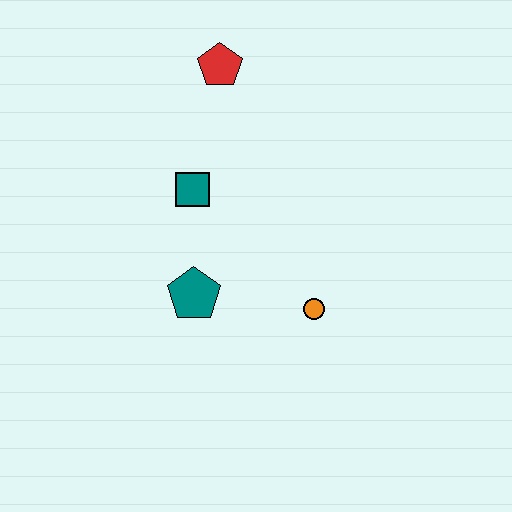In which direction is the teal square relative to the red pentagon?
The teal square is below the red pentagon.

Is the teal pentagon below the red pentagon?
Yes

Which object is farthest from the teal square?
The orange circle is farthest from the teal square.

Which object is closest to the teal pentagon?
The teal square is closest to the teal pentagon.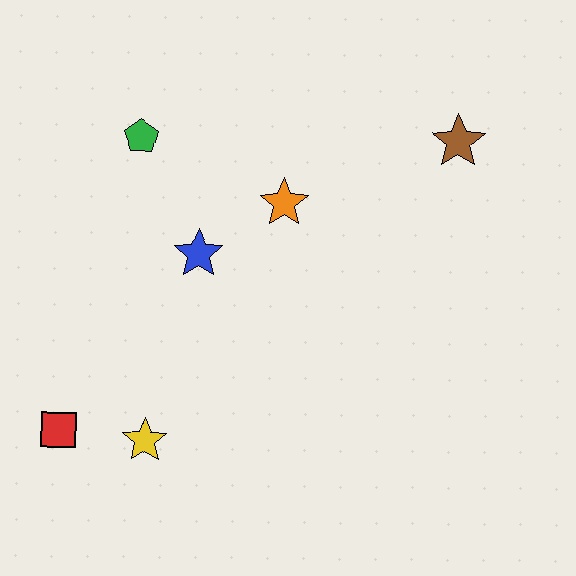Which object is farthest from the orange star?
The red square is farthest from the orange star.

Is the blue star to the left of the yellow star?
No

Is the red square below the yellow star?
No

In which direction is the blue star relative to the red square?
The blue star is above the red square.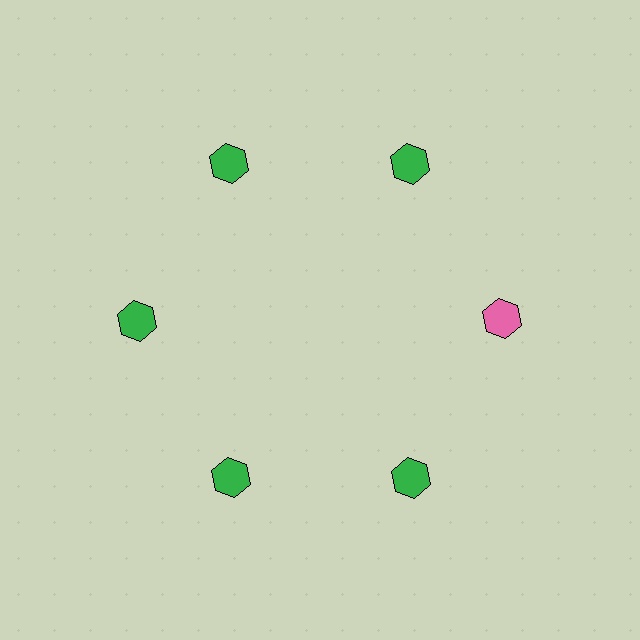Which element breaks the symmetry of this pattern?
The pink hexagon at roughly the 3 o'clock position breaks the symmetry. All other shapes are green hexagons.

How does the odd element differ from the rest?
It has a different color: pink instead of green.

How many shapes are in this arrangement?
There are 6 shapes arranged in a ring pattern.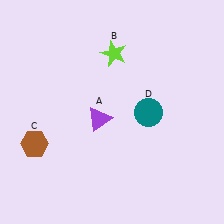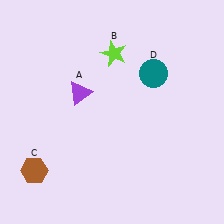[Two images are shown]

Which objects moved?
The objects that moved are: the purple triangle (A), the brown hexagon (C), the teal circle (D).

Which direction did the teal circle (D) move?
The teal circle (D) moved up.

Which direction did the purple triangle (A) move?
The purple triangle (A) moved up.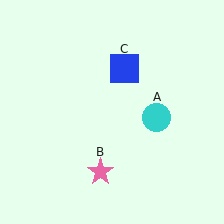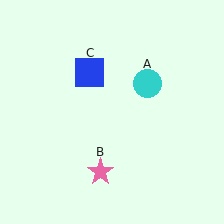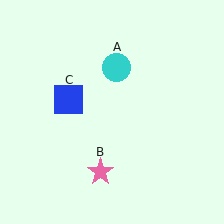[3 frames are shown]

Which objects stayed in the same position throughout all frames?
Pink star (object B) remained stationary.